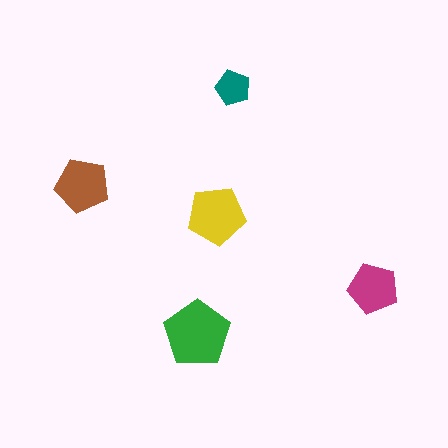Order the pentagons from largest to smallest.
the green one, the yellow one, the brown one, the magenta one, the teal one.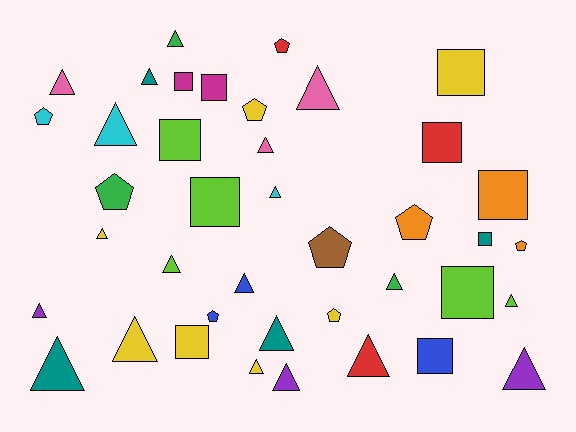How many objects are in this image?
There are 40 objects.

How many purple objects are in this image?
There are 3 purple objects.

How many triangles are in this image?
There are 20 triangles.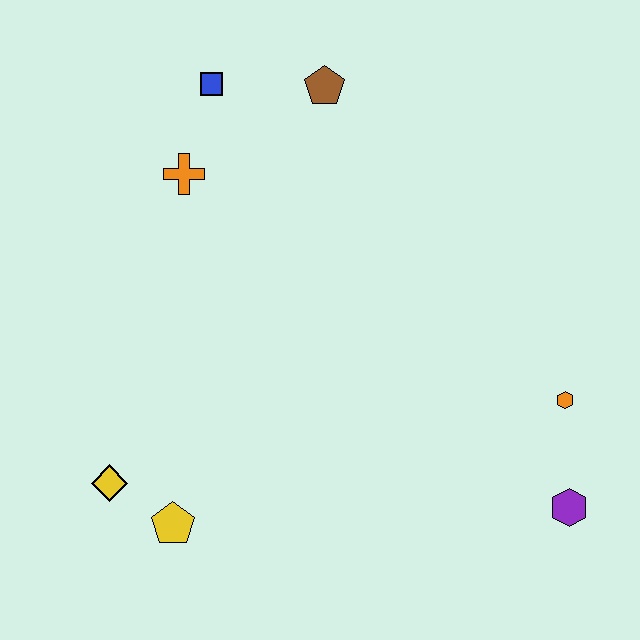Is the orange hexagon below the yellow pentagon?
No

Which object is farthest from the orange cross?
The purple hexagon is farthest from the orange cross.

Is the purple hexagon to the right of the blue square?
Yes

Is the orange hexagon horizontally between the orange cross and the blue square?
No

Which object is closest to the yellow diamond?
The yellow pentagon is closest to the yellow diamond.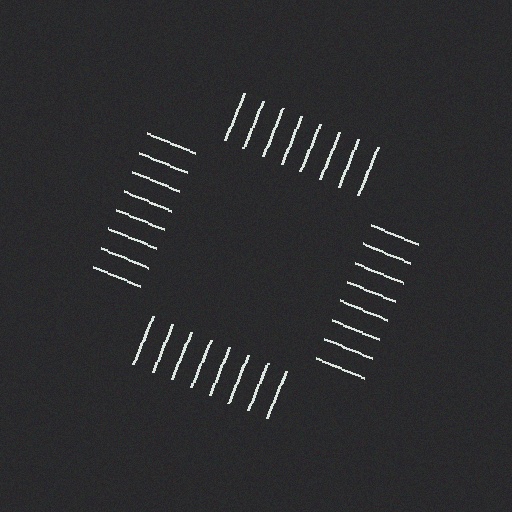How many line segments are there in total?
32 — 8 along each of the 4 edges.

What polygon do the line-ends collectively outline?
An illusory square — the line segments terminate on its edges but no continuous stroke is drawn.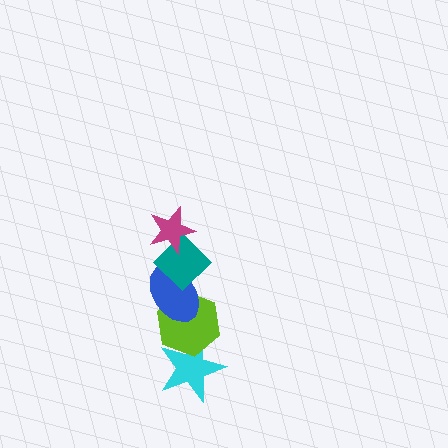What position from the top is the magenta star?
The magenta star is 1st from the top.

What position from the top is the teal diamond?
The teal diamond is 2nd from the top.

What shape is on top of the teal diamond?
The magenta star is on top of the teal diamond.